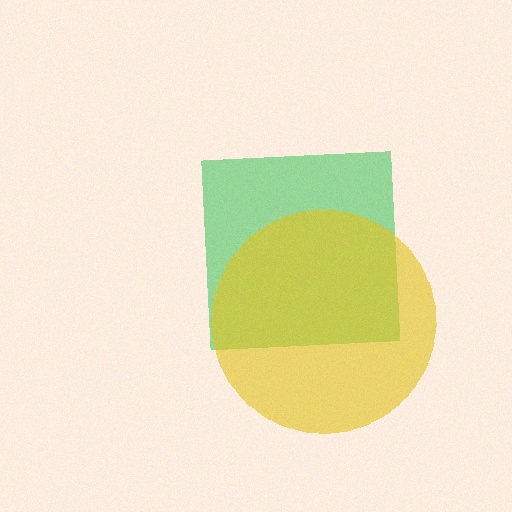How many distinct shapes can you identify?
There are 2 distinct shapes: a green square, a yellow circle.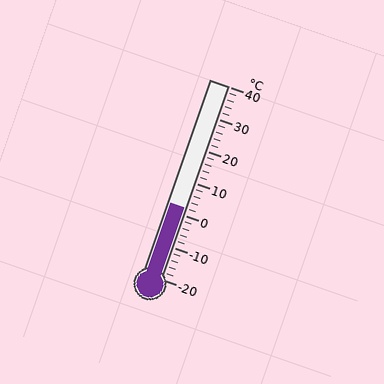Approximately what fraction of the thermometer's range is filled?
The thermometer is filled to approximately 35% of its range.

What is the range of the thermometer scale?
The thermometer scale ranges from -20°C to 40°C.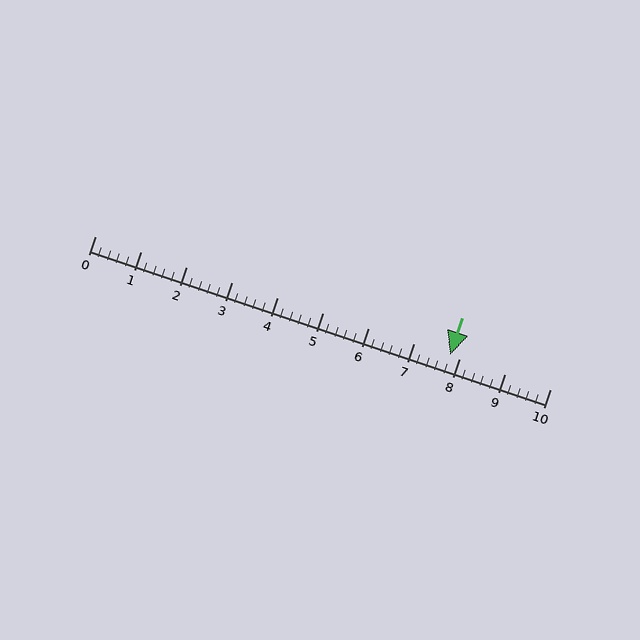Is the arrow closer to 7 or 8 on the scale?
The arrow is closer to 8.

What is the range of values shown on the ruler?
The ruler shows values from 0 to 10.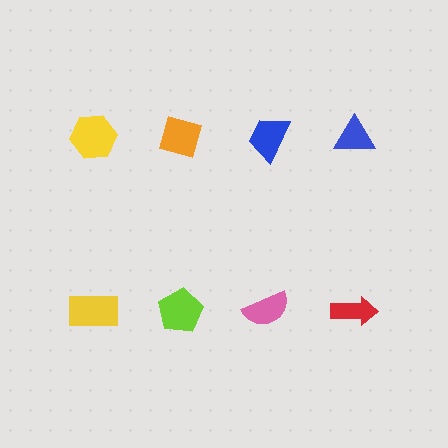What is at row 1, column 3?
A blue trapezoid.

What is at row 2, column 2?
A lime pentagon.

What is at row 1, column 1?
A yellow hexagon.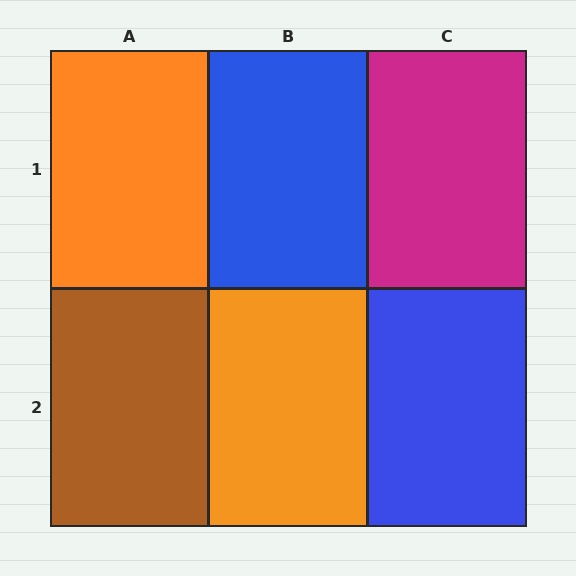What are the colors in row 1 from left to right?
Orange, blue, magenta.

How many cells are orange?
2 cells are orange.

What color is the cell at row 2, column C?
Blue.